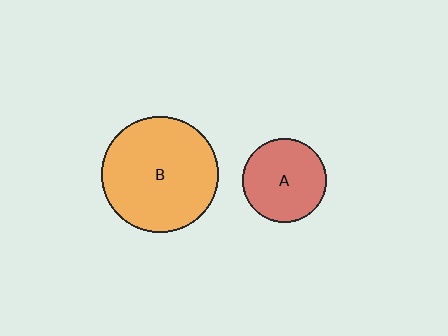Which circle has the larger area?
Circle B (orange).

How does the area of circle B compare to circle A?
Approximately 1.9 times.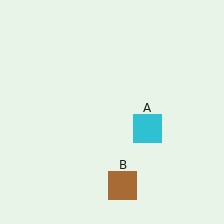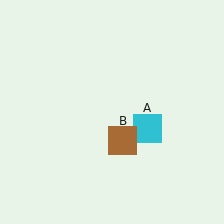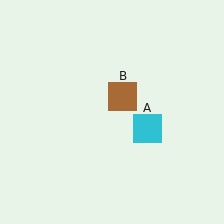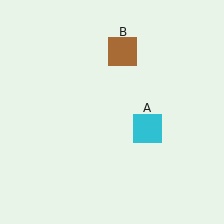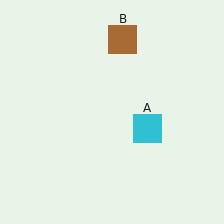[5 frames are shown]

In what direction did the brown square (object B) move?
The brown square (object B) moved up.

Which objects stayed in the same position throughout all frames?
Cyan square (object A) remained stationary.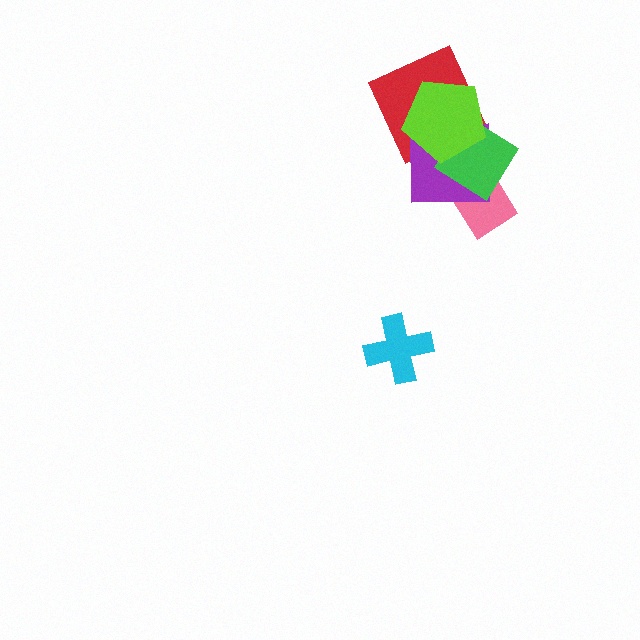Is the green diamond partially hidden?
Yes, it is partially covered by another shape.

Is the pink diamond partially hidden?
Yes, it is partially covered by another shape.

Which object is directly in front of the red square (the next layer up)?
The purple square is directly in front of the red square.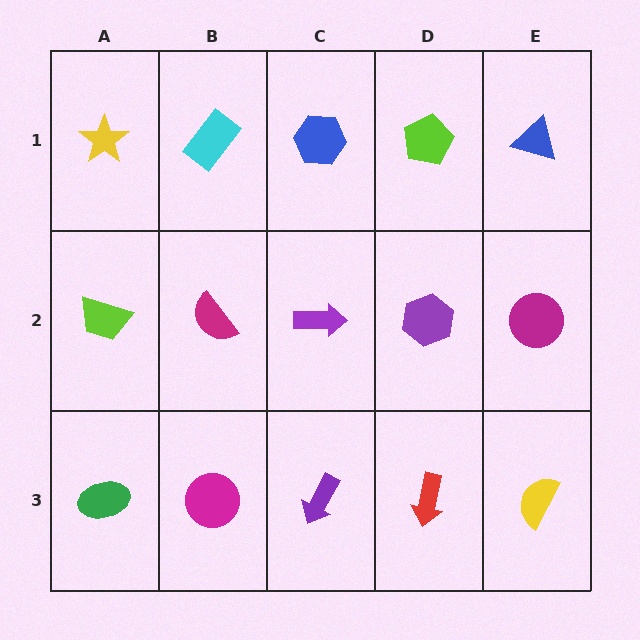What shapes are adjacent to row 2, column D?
A lime pentagon (row 1, column D), a red arrow (row 3, column D), a purple arrow (row 2, column C), a magenta circle (row 2, column E).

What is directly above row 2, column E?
A blue triangle.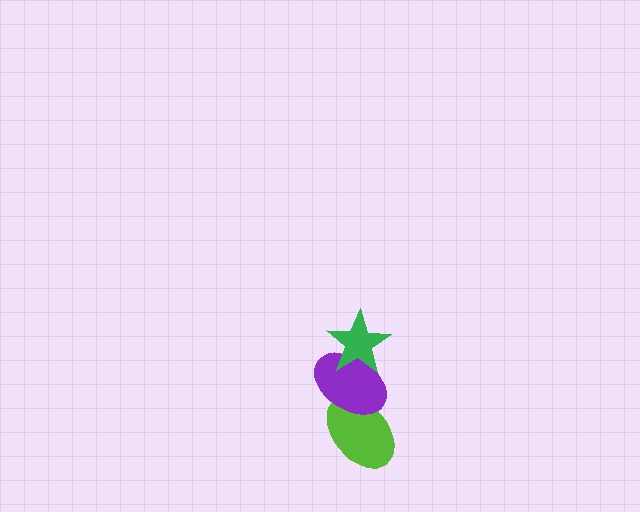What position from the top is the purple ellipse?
The purple ellipse is 2nd from the top.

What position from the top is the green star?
The green star is 1st from the top.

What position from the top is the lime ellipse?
The lime ellipse is 3rd from the top.